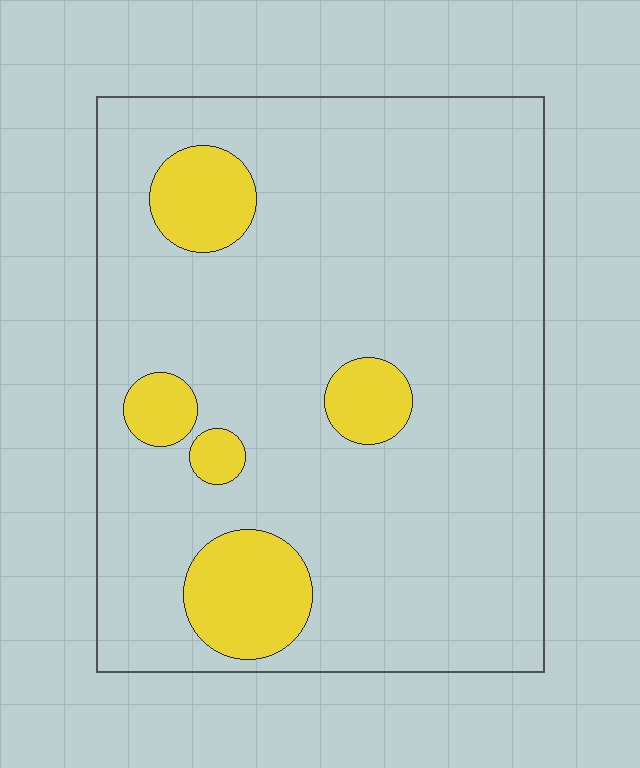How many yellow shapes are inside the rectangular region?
5.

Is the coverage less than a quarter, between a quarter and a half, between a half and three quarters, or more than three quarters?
Less than a quarter.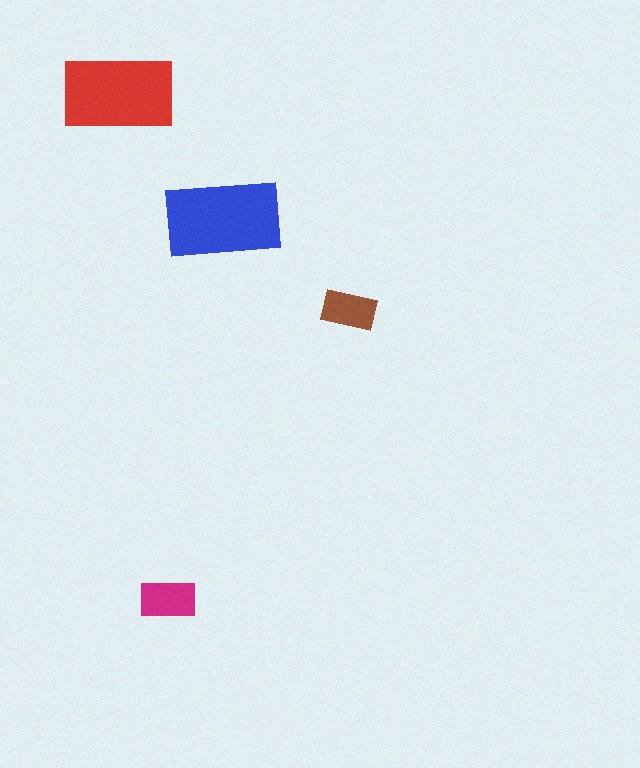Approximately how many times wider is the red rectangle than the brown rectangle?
About 2 times wider.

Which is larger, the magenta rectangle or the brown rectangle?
The magenta one.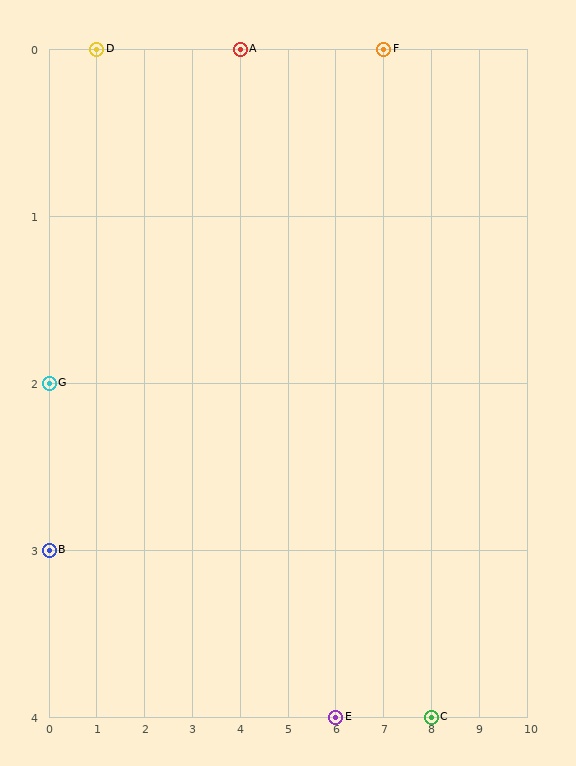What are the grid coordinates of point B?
Point B is at grid coordinates (0, 3).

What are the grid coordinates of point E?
Point E is at grid coordinates (6, 4).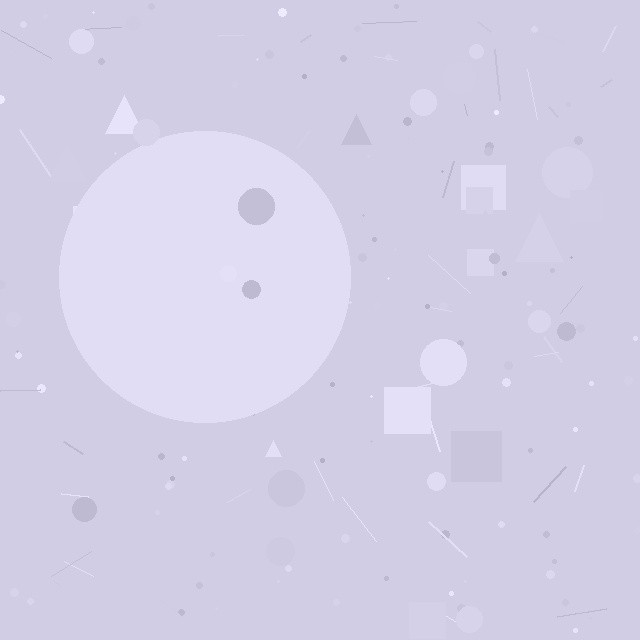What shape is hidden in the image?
A circle is hidden in the image.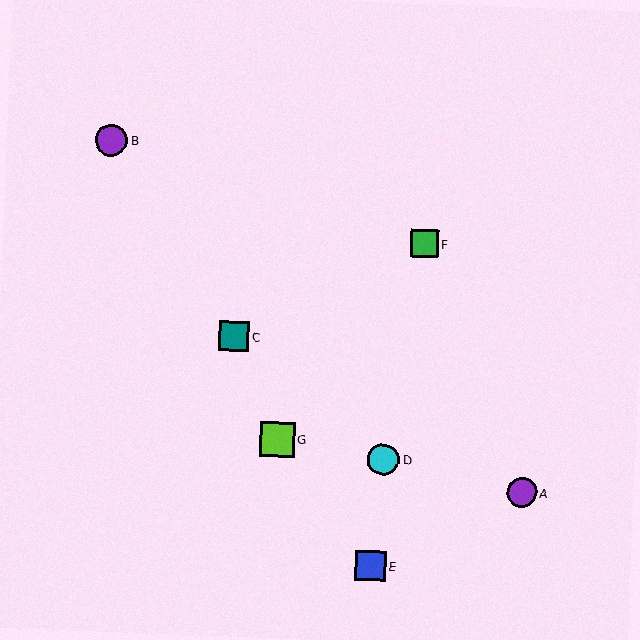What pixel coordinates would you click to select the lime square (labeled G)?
Click at (277, 440) to select the lime square G.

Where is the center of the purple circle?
The center of the purple circle is at (522, 493).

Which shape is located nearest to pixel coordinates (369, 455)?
The cyan circle (labeled D) at (383, 459) is nearest to that location.